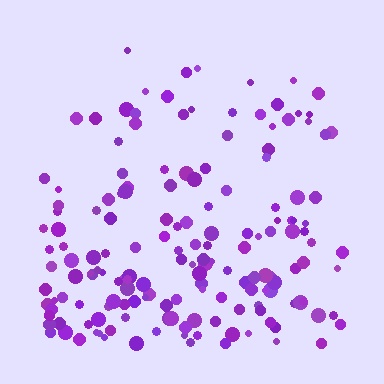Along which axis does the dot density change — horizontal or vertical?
Vertical.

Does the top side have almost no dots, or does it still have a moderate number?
Still a moderate number, just noticeably fewer than the bottom.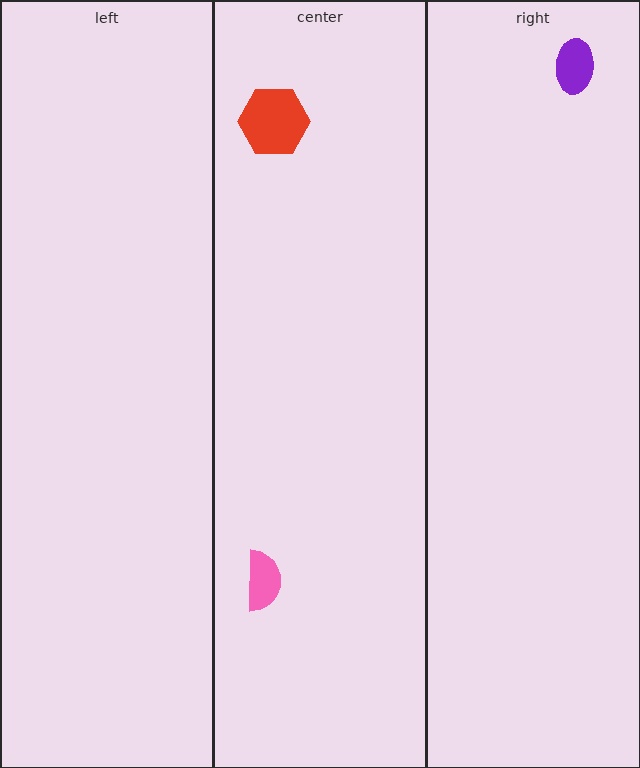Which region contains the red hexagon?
The center region.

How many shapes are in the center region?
2.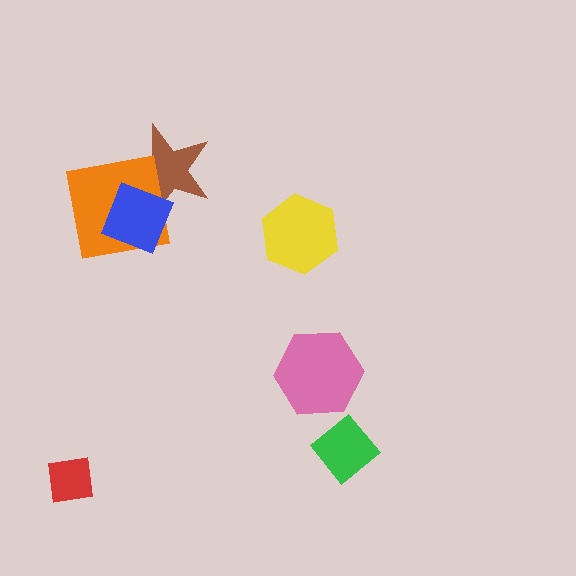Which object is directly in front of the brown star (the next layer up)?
The orange square is directly in front of the brown star.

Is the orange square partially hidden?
Yes, it is partially covered by another shape.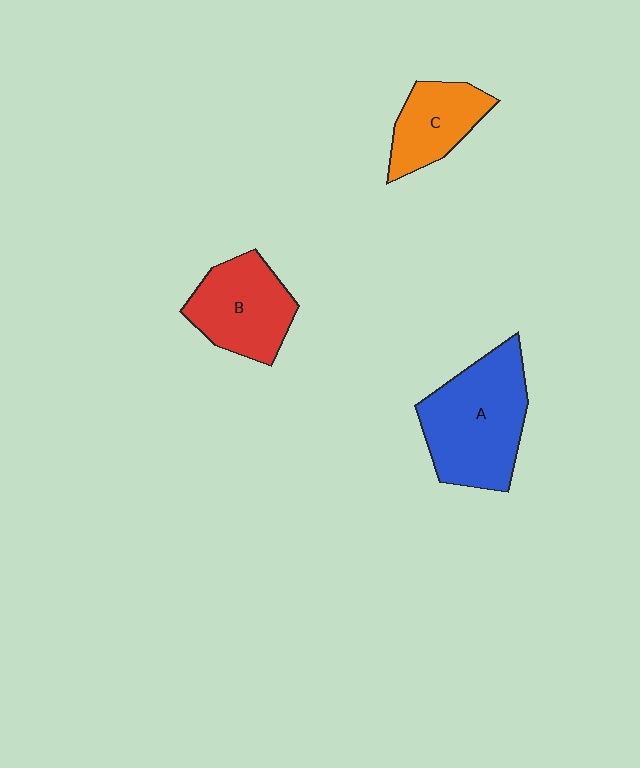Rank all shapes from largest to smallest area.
From largest to smallest: A (blue), B (red), C (orange).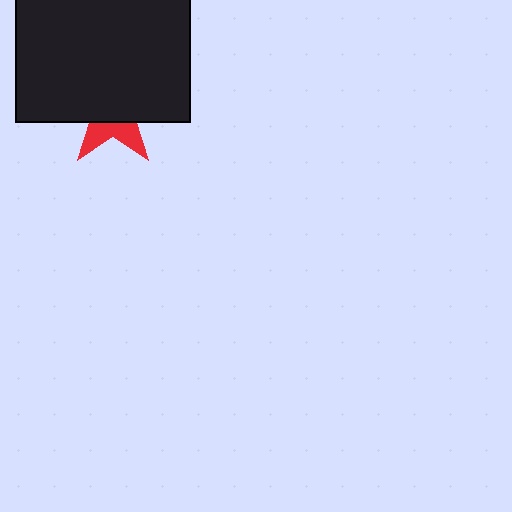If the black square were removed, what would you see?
You would see the complete red star.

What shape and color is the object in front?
The object in front is a black square.